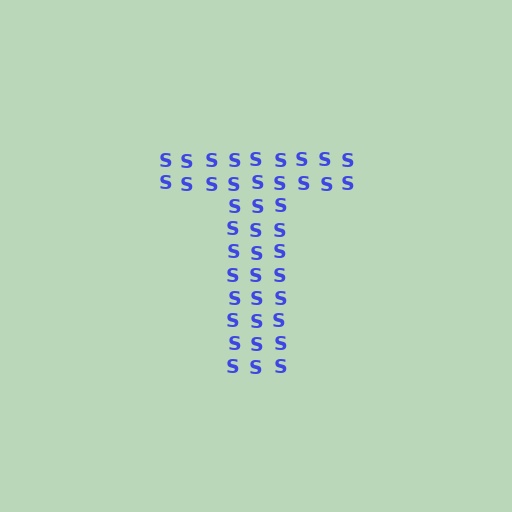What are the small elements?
The small elements are letter S's.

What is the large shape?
The large shape is the letter T.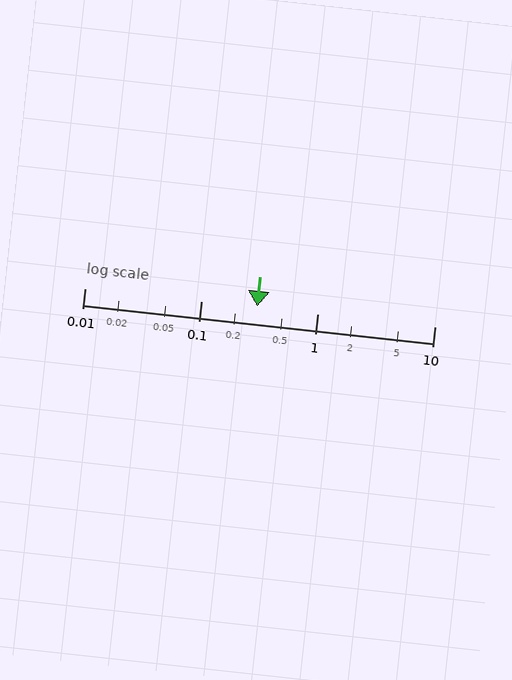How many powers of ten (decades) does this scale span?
The scale spans 3 decades, from 0.01 to 10.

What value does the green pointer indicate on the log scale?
The pointer indicates approximately 0.3.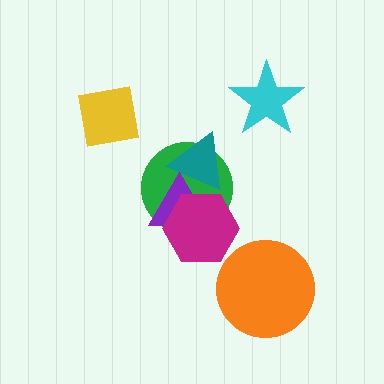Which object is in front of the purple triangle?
The magenta hexagon is in front of the purple triangle.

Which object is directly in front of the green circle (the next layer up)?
The teal triangle is directly in front of the green circle.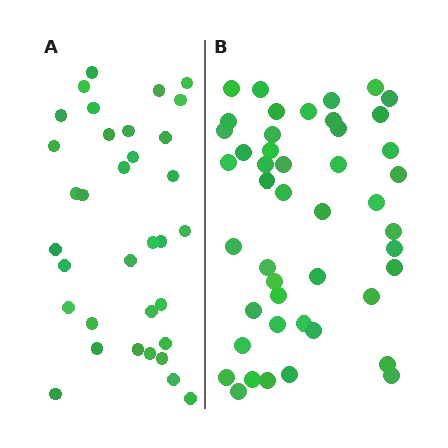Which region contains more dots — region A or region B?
Region B (the right region) has more dots.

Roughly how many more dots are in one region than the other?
Region B has roughly 12 or so more dots than region A.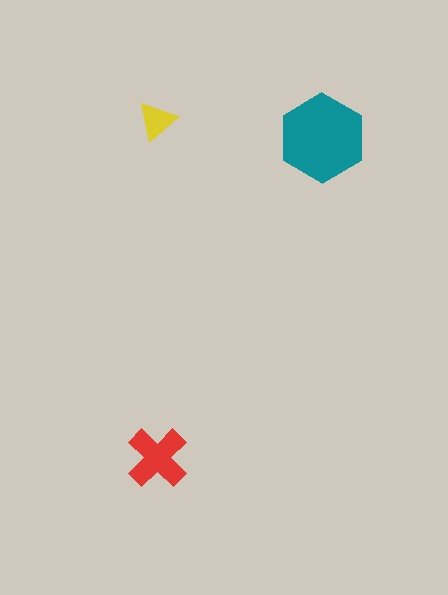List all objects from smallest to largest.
The yellow triangle, the red cross, the teal hexagon.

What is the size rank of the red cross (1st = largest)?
2nd.